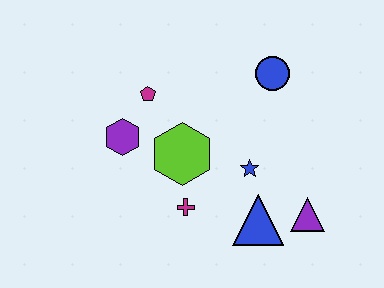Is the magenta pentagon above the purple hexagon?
Yes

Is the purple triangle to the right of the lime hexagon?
Yes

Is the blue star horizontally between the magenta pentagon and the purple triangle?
Yes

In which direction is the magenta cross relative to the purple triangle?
The magenta cross is to the left of the purple triangle.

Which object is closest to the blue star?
The blue triangle is closest to the blue star.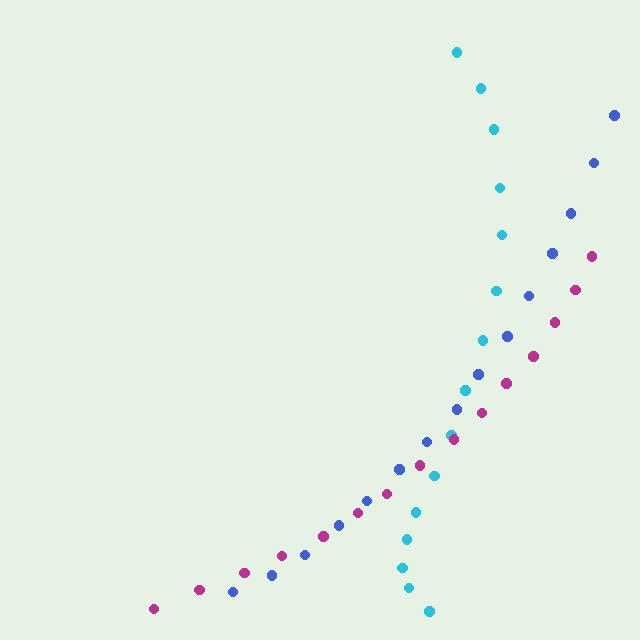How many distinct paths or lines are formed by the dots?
There are 3 distinct paths.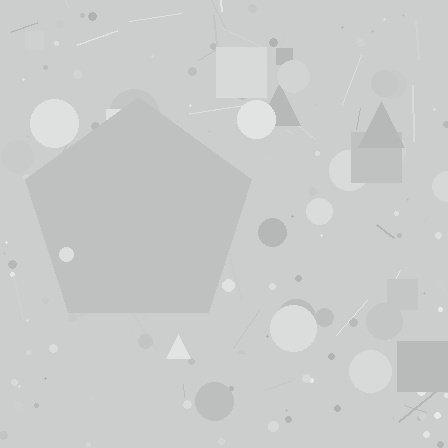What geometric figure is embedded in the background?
A pentagon is embedded in the background.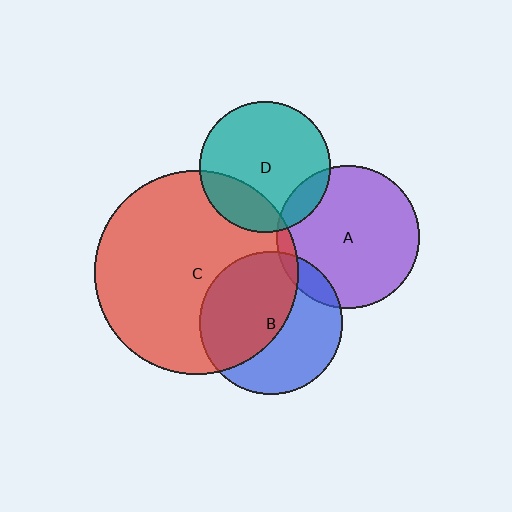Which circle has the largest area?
Circle C (red).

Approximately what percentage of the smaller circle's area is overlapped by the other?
Approximately 55%.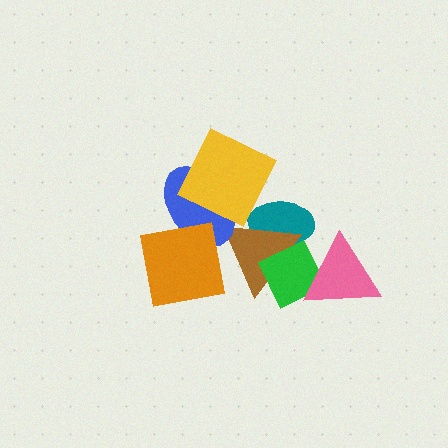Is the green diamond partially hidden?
Yes, it is partially covered by another shape.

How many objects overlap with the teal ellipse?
2 objects overlap with the teal ellipse.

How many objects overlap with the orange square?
1 object overlaps with the orange square.